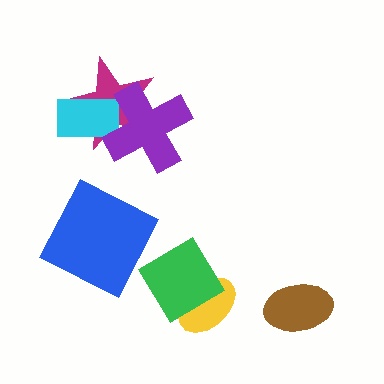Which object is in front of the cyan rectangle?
The purple cross is in front of the cyan rectangle.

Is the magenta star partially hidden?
Yes, it is partially covered by another shape.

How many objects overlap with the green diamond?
1 object overlaps with the green diamond.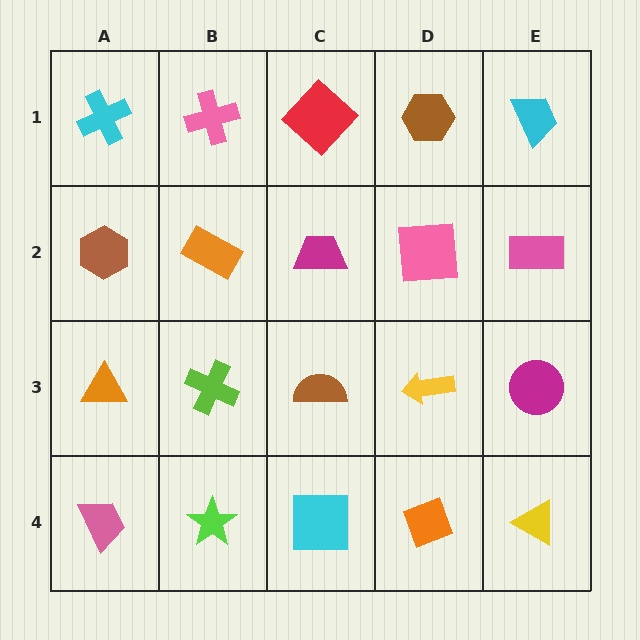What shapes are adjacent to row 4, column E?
A magenta circle (row 3, column E), an orange diamond (row 4, column D).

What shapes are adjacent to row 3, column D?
A pink square (row 2, column D), an orange diamond (row 4, column D), a brown semicircle (row 3, column C), a magenta circle (row 3, column E).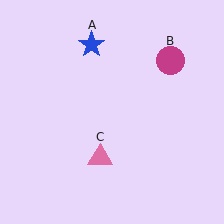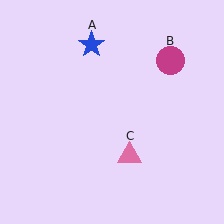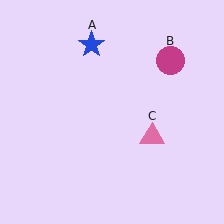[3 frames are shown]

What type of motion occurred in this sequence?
The pink triangle (object C) rotated counterclockwise around the center of the scene.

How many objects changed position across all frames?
1 object changed position: pink triangle (object C).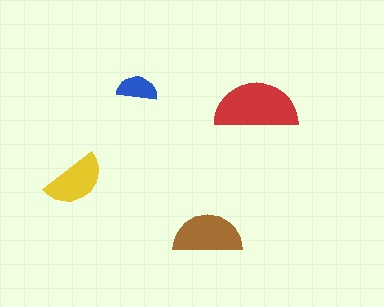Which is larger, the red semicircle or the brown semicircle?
The red one.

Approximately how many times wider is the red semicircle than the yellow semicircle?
About 1.5 times wider.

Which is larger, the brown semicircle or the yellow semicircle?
The brown one.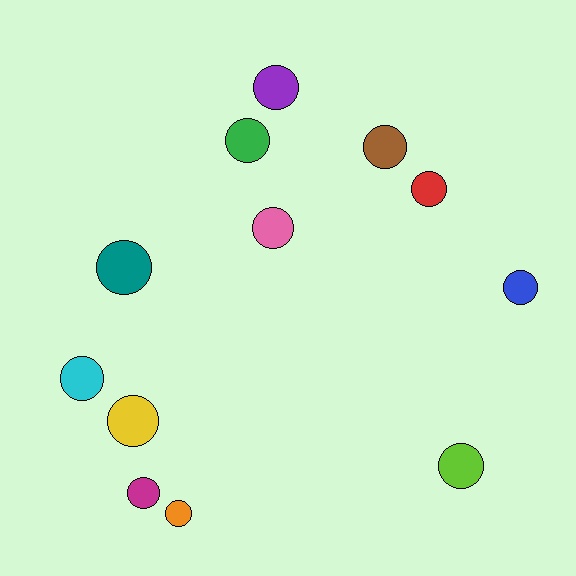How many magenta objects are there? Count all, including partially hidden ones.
There is 1 magenta object.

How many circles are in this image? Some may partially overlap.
There are 12 circles.